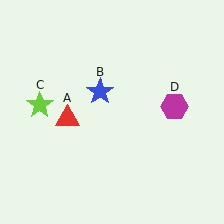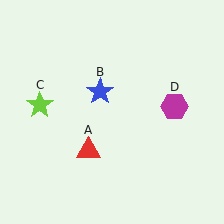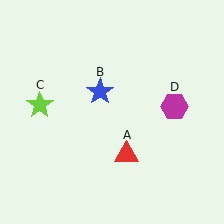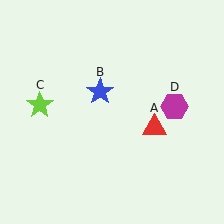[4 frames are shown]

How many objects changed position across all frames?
1 object changed position: red triangle (object A).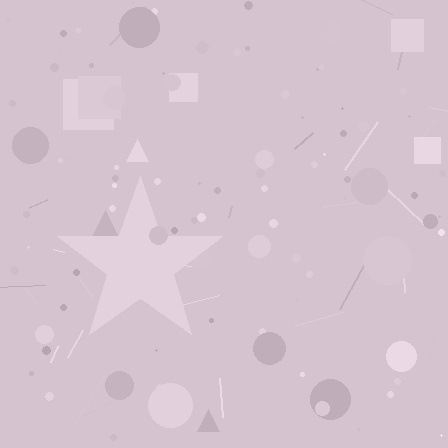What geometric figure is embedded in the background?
A star is embedded in the background.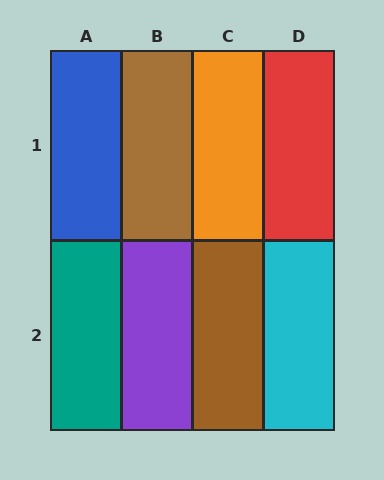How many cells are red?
1 cell is red.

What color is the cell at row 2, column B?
Purple.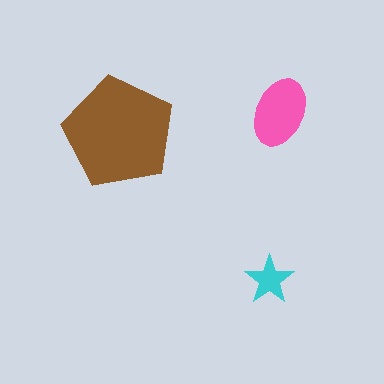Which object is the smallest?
The cyan star.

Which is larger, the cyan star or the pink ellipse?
The pink ellipse.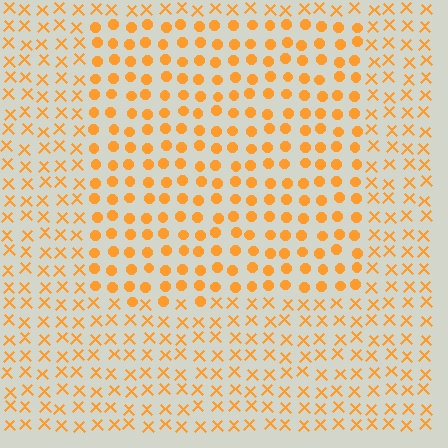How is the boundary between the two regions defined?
The boundary is defined by a change in element shape: circles inside vs. X marks outside. All elements share the same color and spacing.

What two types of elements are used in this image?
The image uses circles inside the rectangle region and X marks outside it.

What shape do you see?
I see a rectangle.